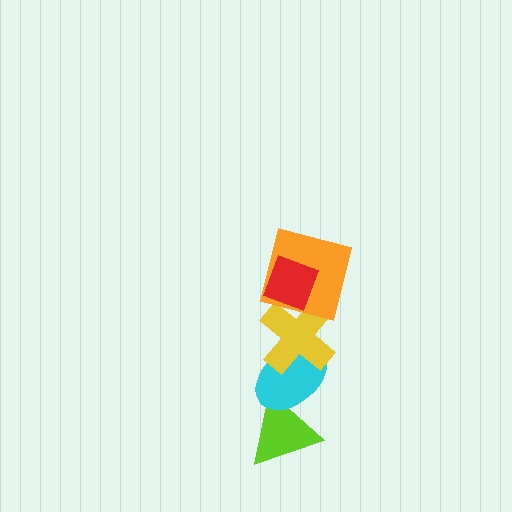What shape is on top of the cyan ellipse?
The yellow cross is on top of the cyan ellipse.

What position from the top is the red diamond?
The red diamond is 1st from the top.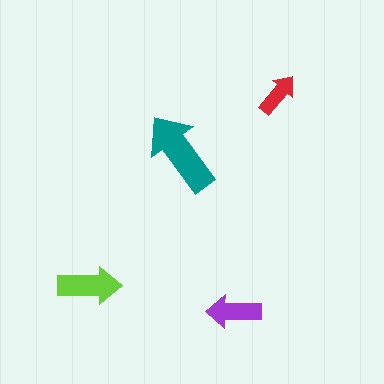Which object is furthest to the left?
The lime arrow is leftmost.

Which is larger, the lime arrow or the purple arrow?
The lime one.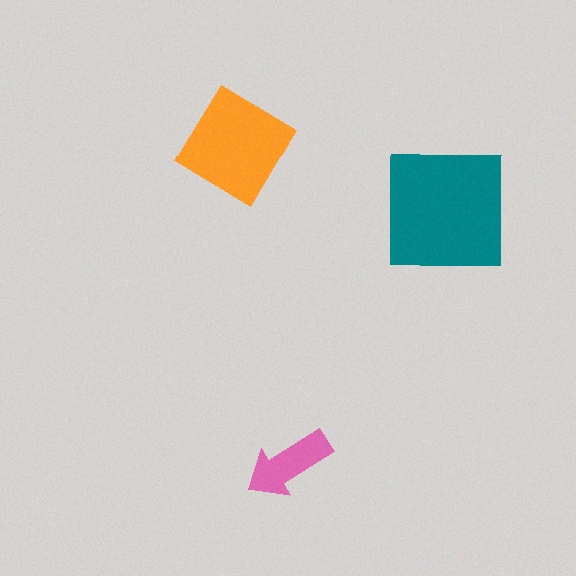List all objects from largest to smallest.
The teal square, the orange diamond, the pink arrow.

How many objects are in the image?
There are 3 objects in the image.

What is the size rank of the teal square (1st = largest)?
1st.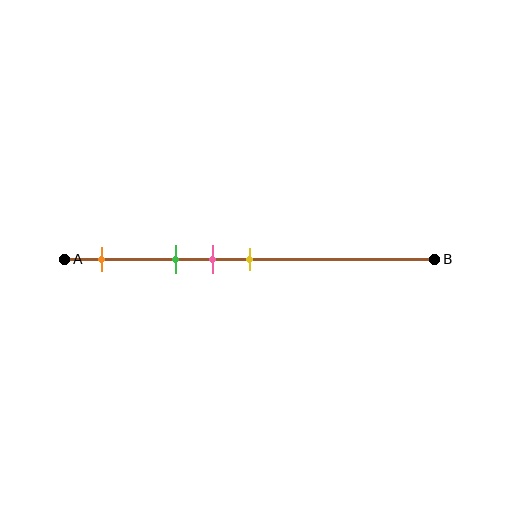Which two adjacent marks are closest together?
The pink and yellow marks are the closest adjacent pair.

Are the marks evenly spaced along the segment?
No, the marks are not evenly spaced.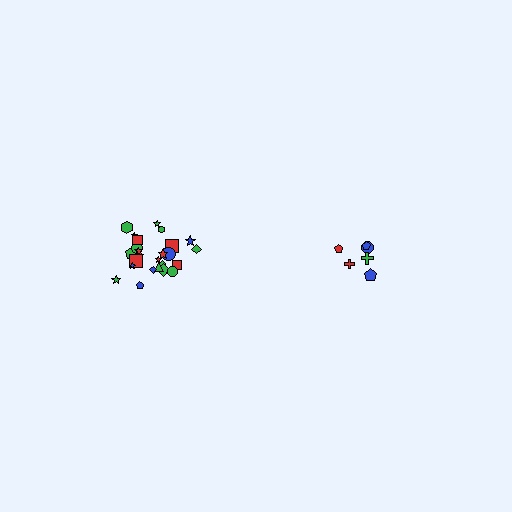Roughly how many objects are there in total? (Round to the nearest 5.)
Roughly 30 objects in total.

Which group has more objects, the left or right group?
The left group.